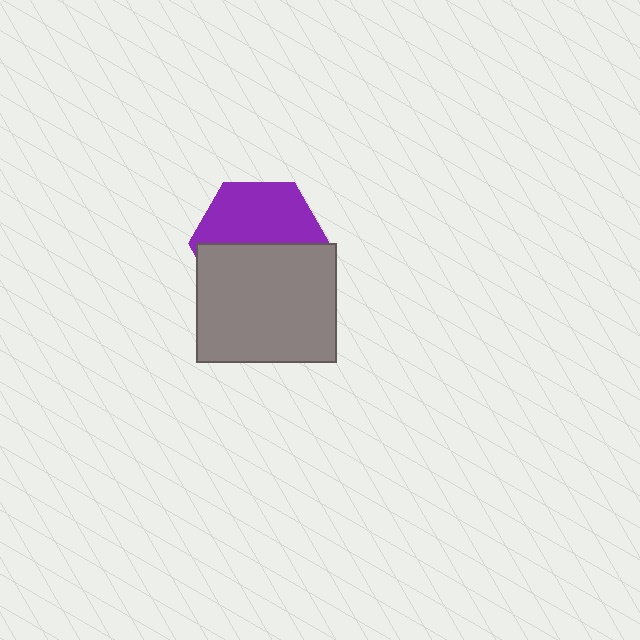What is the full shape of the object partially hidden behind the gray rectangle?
The partially hidden object is a purple hexagon.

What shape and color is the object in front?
The object in front is a gray rectangle.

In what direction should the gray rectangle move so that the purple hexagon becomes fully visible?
The gray rectangle should move down. That is the shortest direction to clear the overlap and leave the purple hexagon fully visible.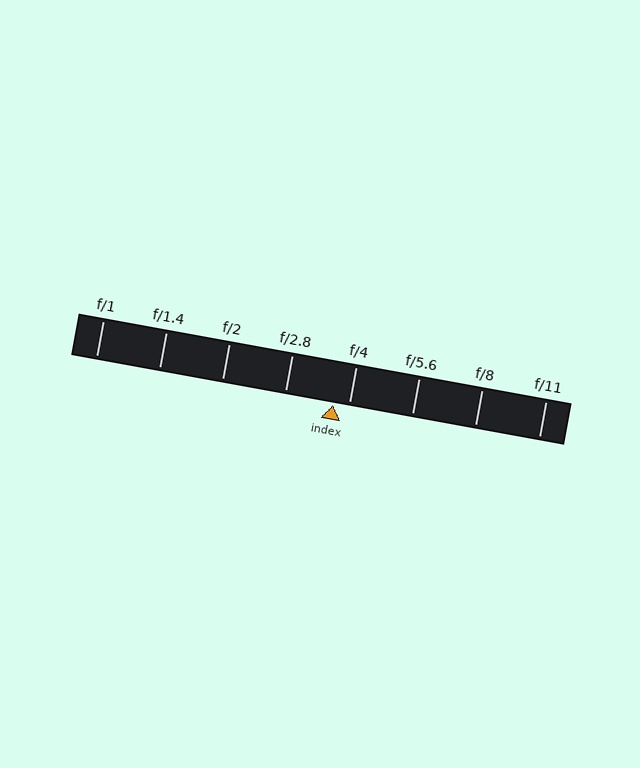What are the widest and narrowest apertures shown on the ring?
The widest aperture shown is f/1 and the narrowest is f/11.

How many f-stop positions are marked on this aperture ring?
There are 8 f-stop positions marked.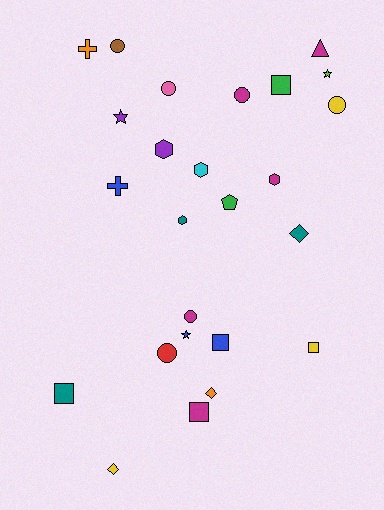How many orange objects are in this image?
There are 2 orange objects.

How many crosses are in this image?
There are 2 crosses.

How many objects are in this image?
There are 25 objects.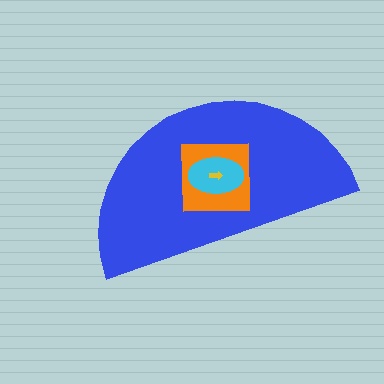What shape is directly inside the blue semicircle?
The orange square.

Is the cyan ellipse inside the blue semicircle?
Yes.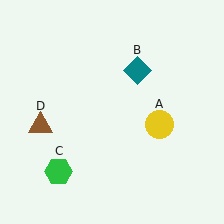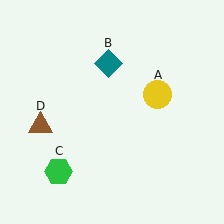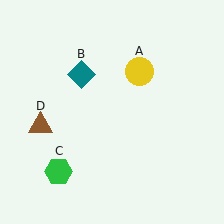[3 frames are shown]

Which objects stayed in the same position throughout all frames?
Green hexagon (object C) and brown triangle (object D) remained stationary.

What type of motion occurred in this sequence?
The yellow circle (object A), teal diamond (object B) rotated counterclockwise around the center of the scene.